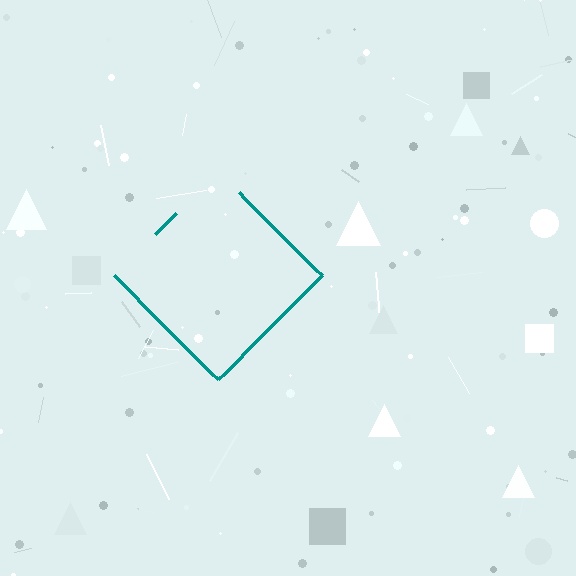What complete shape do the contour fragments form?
The contour fragments form a diamond.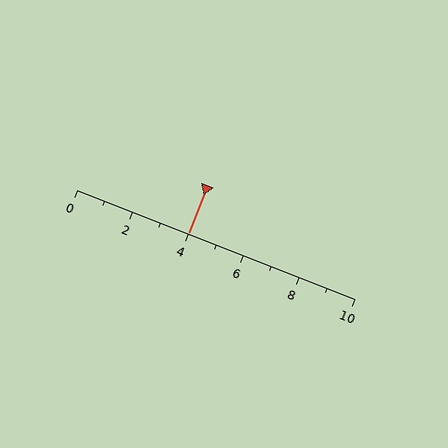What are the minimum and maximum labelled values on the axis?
The axis runs from 0 to 10.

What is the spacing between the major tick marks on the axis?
The major ticks are spaced 2 apart.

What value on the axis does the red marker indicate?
The marker indicates approximately 4.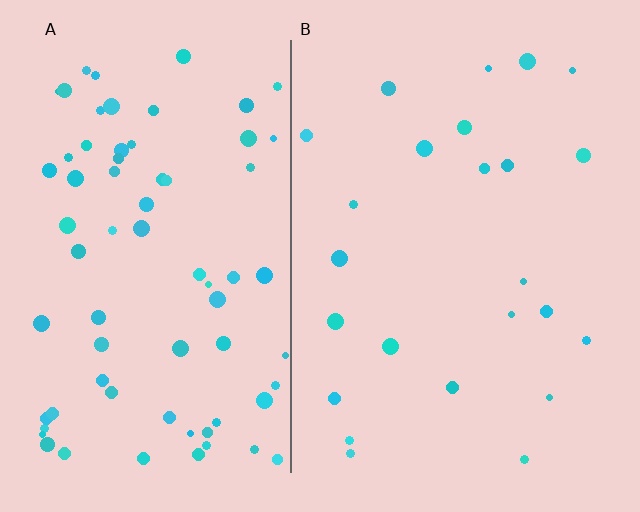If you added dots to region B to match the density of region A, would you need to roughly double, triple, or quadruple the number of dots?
Approximately triple.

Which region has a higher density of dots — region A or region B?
A (the left).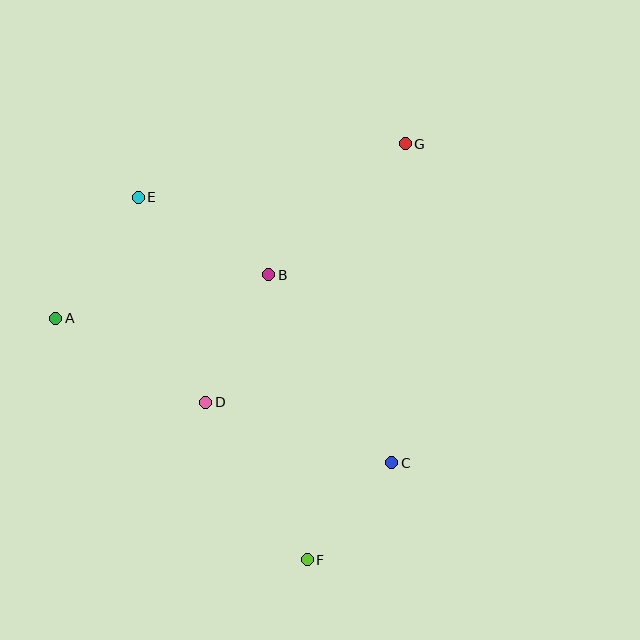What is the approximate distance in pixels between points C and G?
The distance between C and G is approximately 320 pixels.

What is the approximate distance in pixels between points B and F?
The distance between B and F is approximately 288 pixels.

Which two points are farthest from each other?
Points F and G are farthest from each other.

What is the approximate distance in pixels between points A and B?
The distance between A and B is approximately 217 pixels.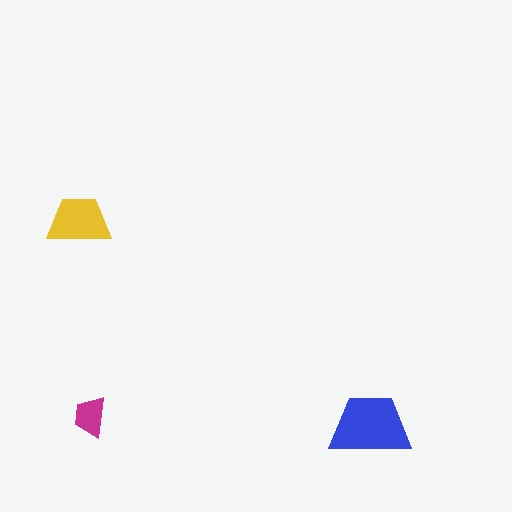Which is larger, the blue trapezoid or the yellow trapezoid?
The blue one.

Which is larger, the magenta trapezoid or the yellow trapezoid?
The yellow one.